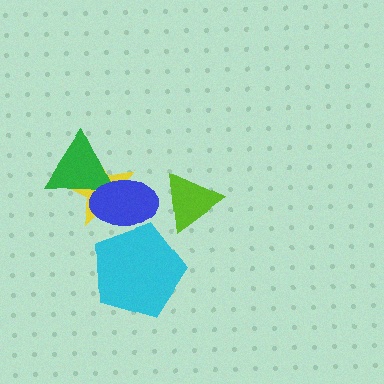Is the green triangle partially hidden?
Yes, it is partially covered by another shape.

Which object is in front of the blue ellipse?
The cyan pentagon is in front of the blue ellipse.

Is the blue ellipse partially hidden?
Yes, it is partially covered by another shape.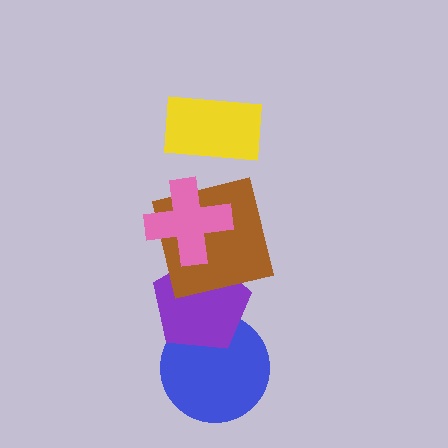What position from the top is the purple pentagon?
The purple pentagon is 4th from the top.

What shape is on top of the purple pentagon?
The brown square is on top of the purple pentagon.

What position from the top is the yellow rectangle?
The yellow rectangle is 1st from the top.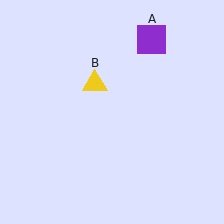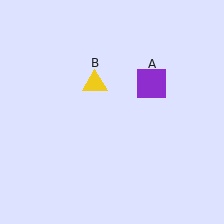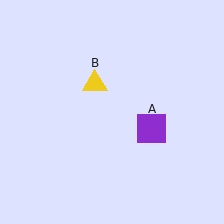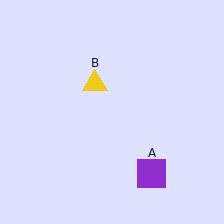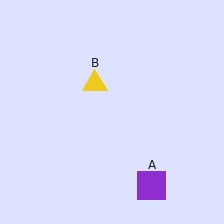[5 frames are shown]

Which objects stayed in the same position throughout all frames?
Yellow triangle (object B) remained stationary.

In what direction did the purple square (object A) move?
The purple square (object A) moved down.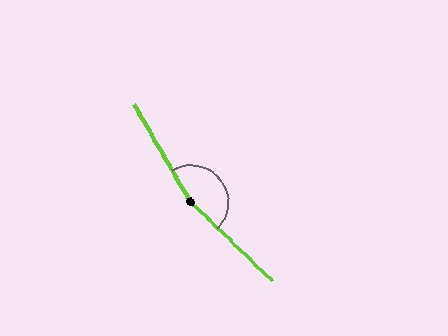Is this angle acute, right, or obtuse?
It is obtuse.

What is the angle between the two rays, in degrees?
Approximately 164 degrees.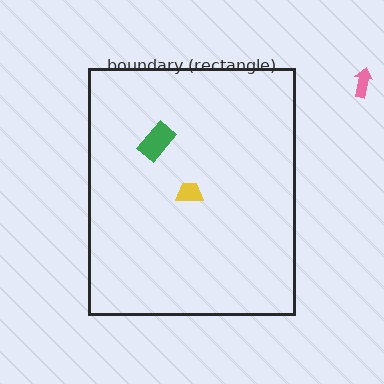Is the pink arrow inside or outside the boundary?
Outside.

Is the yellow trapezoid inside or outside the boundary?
Inside.